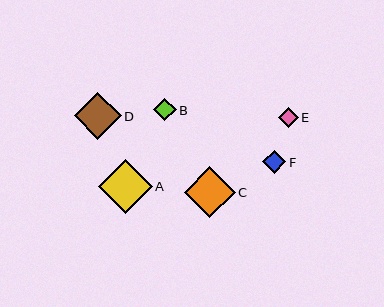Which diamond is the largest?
Diamond A is the largest with a size of approximately 54 pixels.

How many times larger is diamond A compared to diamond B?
Diamond A is approximately 2.4 times the size of diamond B.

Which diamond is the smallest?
Diamond E is the smallest with a size of approximately 20 pixels.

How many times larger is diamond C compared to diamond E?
Diamond C is approximately 2.5 times the size of diamond E.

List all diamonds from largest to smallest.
From largest to smallest: A, C, D, F, B, E.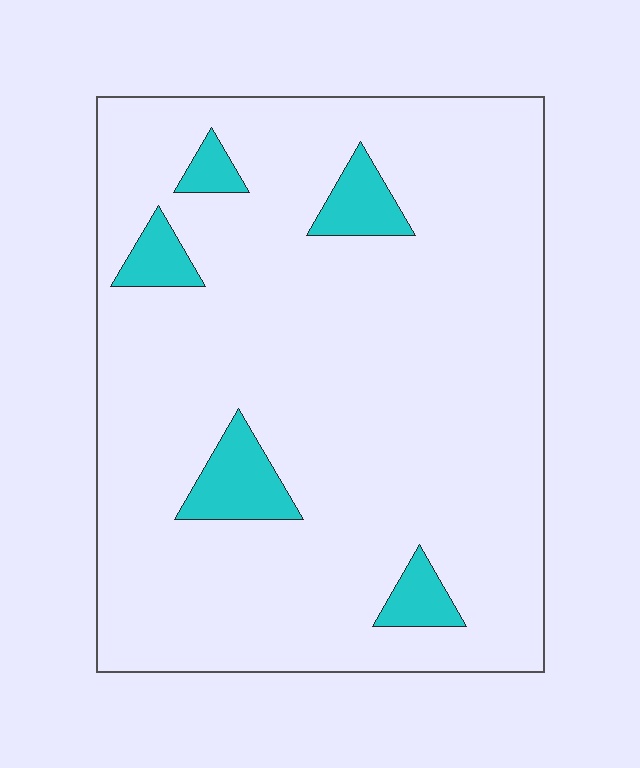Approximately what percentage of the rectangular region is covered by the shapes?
Approximately 10%.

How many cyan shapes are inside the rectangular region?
5.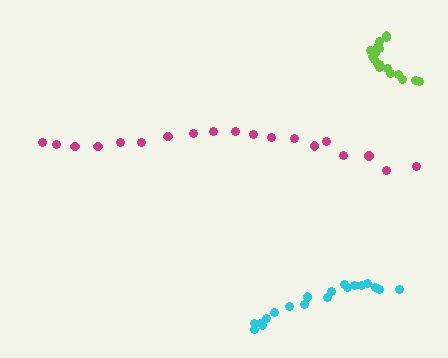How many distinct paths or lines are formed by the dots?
There are 3 distinct paths.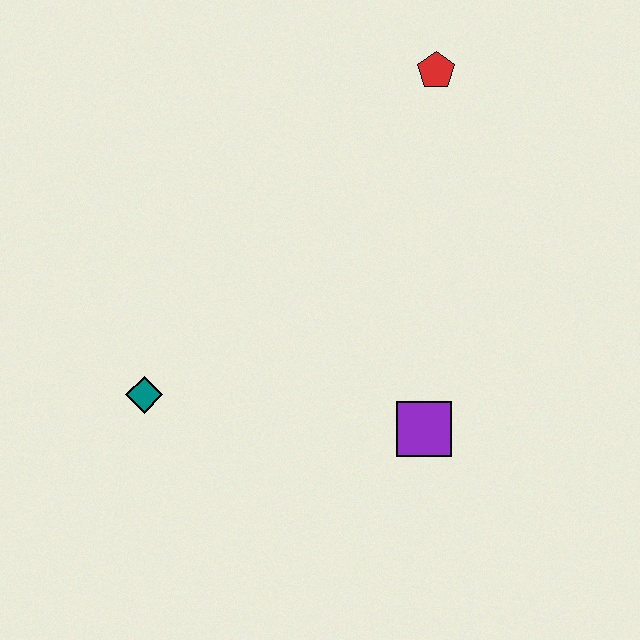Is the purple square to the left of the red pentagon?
Yes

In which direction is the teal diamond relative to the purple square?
The teal diamond is to the left of the purple square.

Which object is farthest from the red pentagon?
The teal diamond is farthest from the red pentagon.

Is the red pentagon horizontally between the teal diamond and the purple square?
No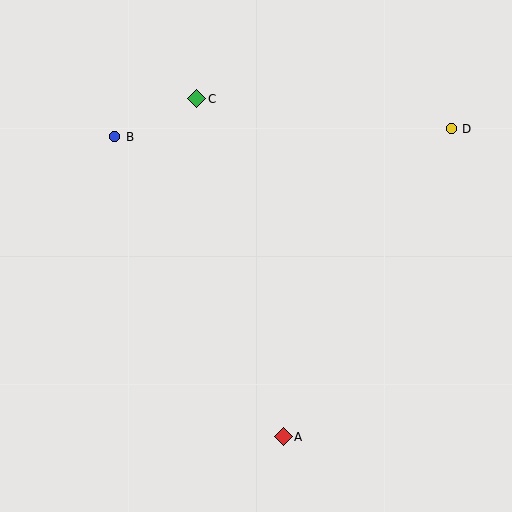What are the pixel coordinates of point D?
Point D is at (451, 129).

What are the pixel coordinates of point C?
Point C is at (197, 99).